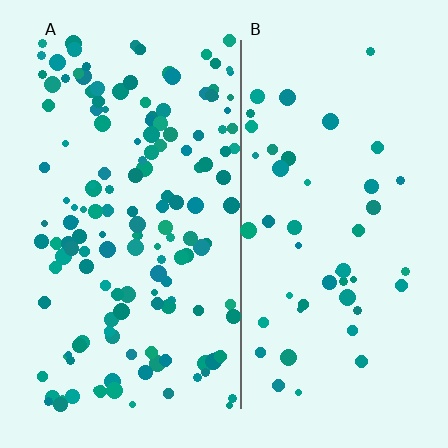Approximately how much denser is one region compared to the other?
Approximately 3.3× — region A over region B.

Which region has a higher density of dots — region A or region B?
A (the left).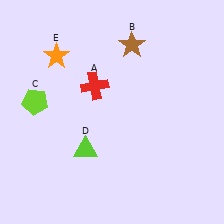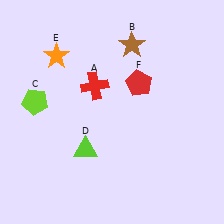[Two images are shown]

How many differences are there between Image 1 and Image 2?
There is 1 difference between the two images.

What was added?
A red pentagon (F) was added in Image 2.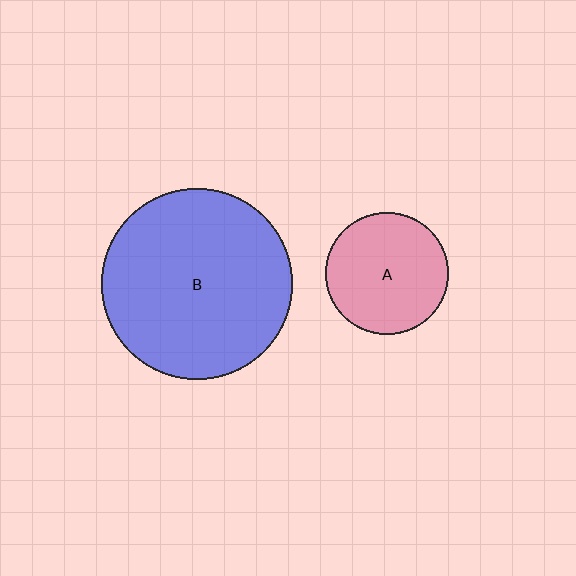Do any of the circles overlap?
No, none of the circles overlap.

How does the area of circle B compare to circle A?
Approximately 2.5 times.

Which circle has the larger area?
Circle B (blue).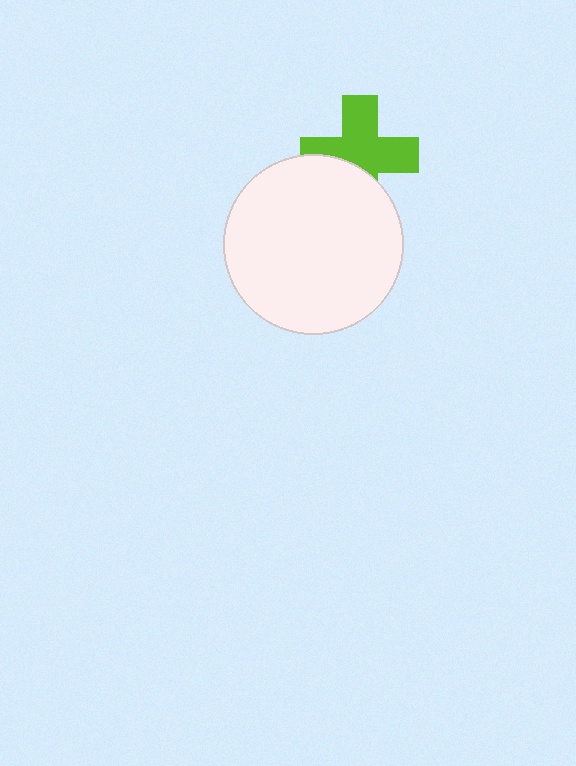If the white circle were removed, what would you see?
You would see the complete lime cross.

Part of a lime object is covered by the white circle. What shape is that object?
It is a cross.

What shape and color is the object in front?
The object in front is a white circle.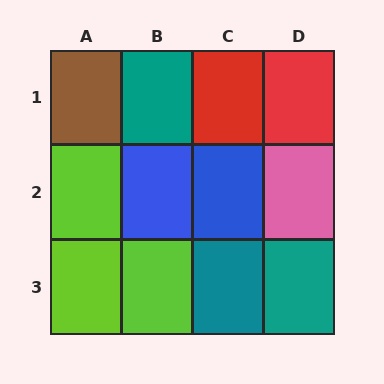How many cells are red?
2 cells are red.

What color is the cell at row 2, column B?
Blue.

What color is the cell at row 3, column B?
Lime.